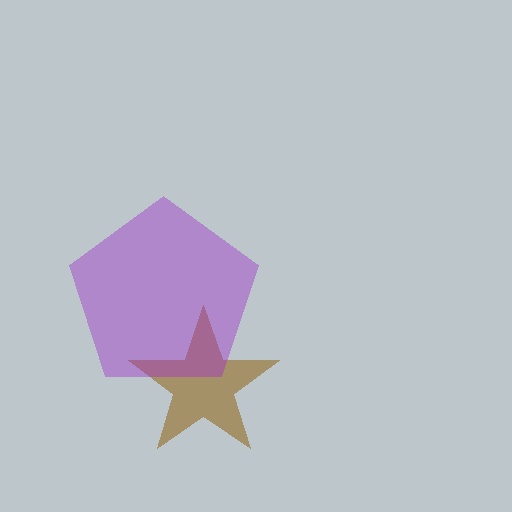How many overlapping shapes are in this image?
There are 2 overlapping shapes in the image.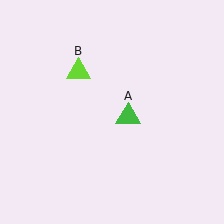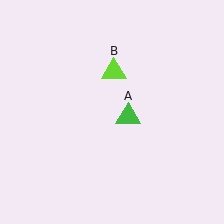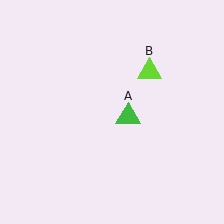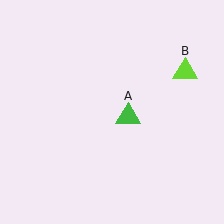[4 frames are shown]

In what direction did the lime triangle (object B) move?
The lime triangle (object B) moved right.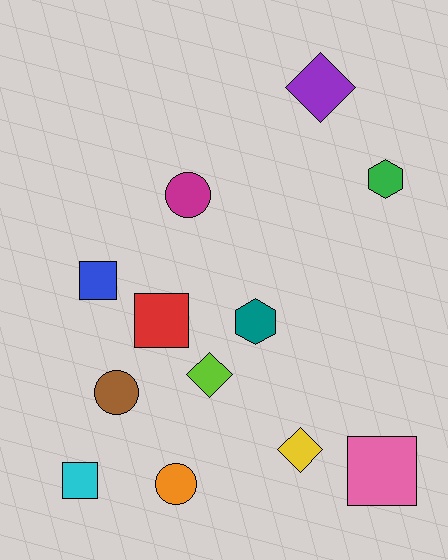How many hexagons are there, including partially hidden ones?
There are 2 hexagons.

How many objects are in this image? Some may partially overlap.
There are 12 objects.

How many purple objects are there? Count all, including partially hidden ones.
There is 1 purple object.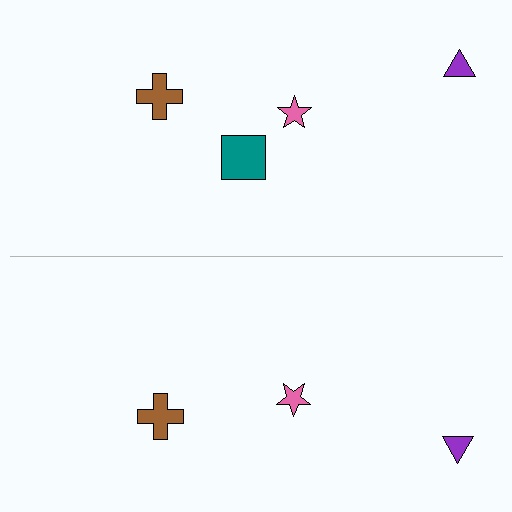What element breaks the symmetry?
A teal square is missing from the bottom side.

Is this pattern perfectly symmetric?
No, the pattern is not perfectly symmetric. A teal square is missing from the bottom side.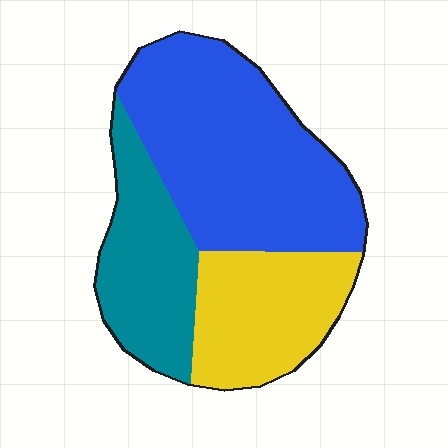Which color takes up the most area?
Blue, at roughly 50%.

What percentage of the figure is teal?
Teal takes up about one quarter (1/4) of the figure.